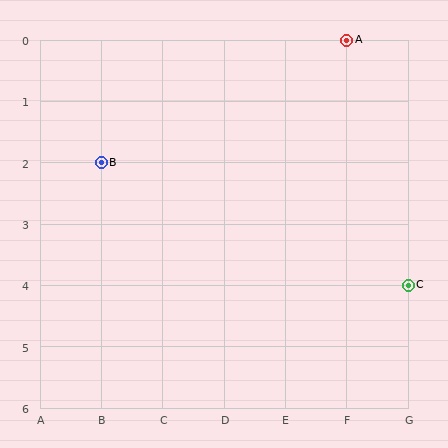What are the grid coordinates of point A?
Point A is at grid coordinates (F, 0).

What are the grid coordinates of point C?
Point C is at grid coordinates (G, 4).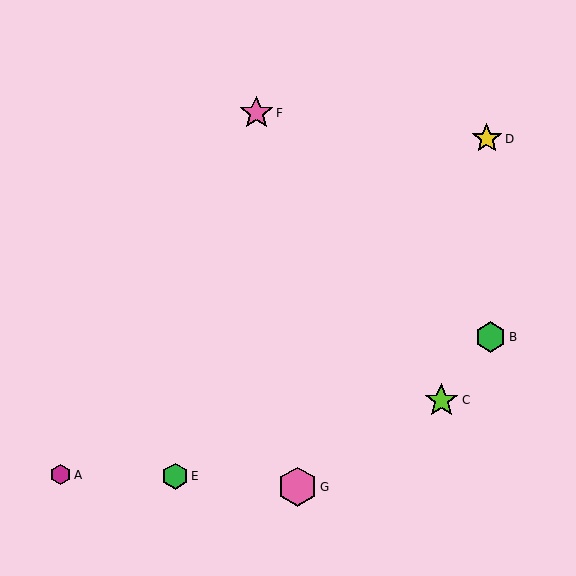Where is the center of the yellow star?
The center of the yellow star is at (487, 139).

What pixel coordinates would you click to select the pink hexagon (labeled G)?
Click at (298, 487) to select the pink hexagon G.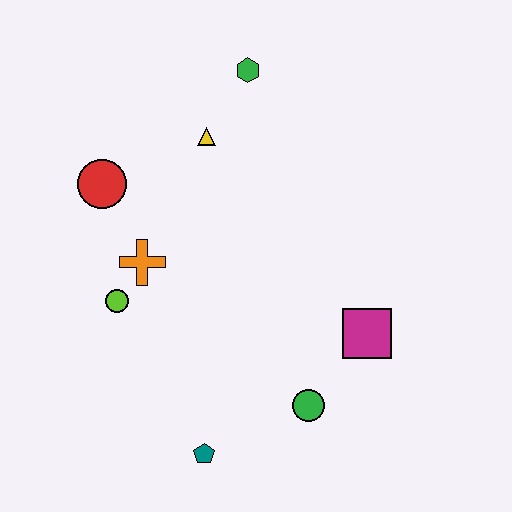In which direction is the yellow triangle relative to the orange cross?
The yellow triangle is above the orange cross.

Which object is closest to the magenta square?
The green circle is closest to the magenta square.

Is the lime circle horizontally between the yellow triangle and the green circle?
No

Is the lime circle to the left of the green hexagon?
Yes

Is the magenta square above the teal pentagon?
Yes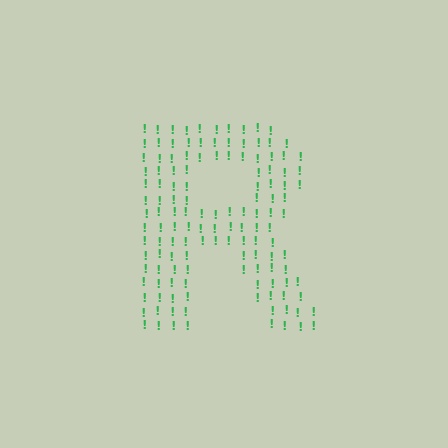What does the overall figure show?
The overall figure shows the letter R.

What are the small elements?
The small elements are exclamation marks.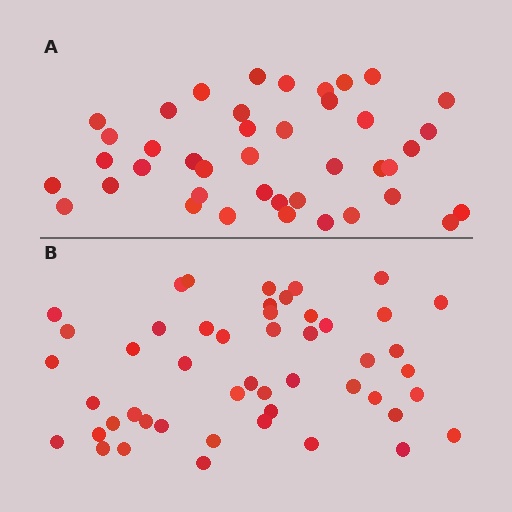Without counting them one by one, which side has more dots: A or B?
Region B (the bottom region) has more dots.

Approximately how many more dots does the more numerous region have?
Region B has roughly 8 or so more dots than region A.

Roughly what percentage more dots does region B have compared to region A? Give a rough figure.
About 20% more.